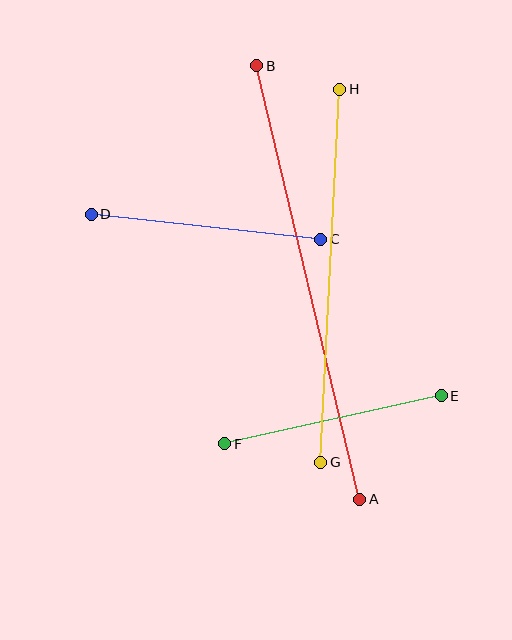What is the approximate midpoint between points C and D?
The midpoint is at approximately (206, 227) pixels.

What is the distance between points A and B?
The distance is approximately 445 pixels.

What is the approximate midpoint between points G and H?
The midpoint is at approximately (330, 276) pixels.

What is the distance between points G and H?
The distance is approximately 373 pixels.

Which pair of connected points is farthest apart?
Points A and B are farthest apart.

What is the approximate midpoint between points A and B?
The midpoint is at approximately (308, 282) pixels.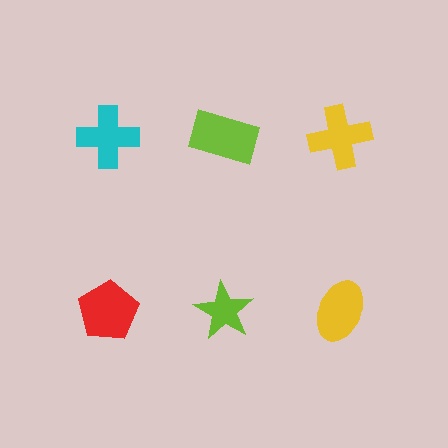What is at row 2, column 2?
A lime star.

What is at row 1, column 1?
A cyan cross.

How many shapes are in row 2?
3 shapes.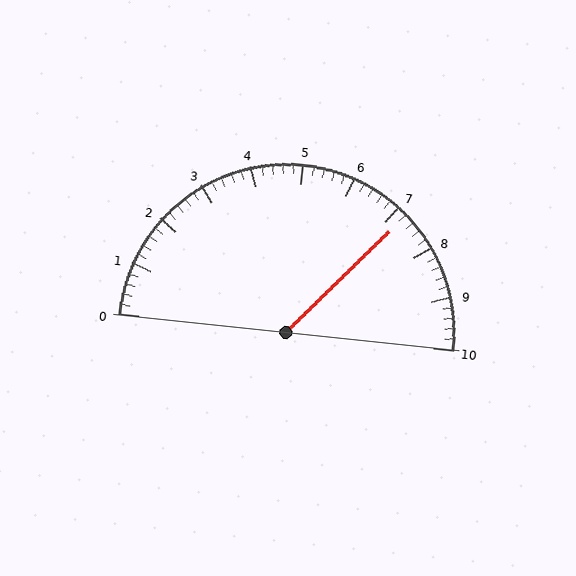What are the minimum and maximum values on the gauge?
The gauge ranges from 0 to 10.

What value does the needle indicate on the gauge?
The needle indicates approximately 7.2.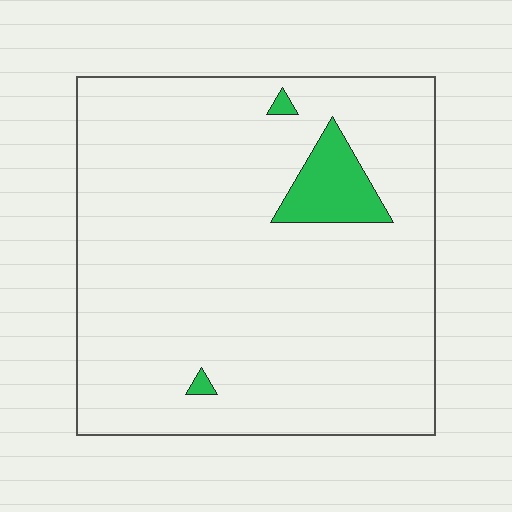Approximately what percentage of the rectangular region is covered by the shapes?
Approximately 5%.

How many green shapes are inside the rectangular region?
3.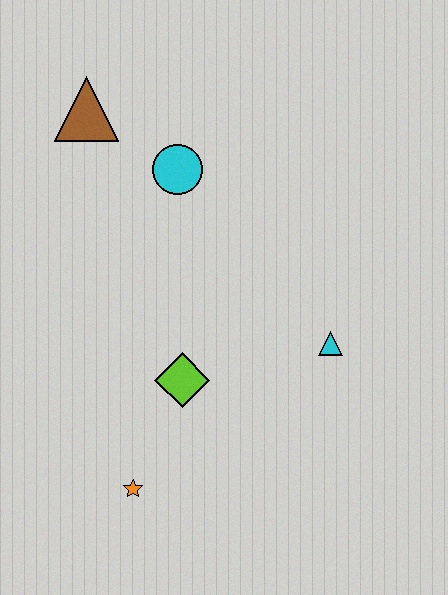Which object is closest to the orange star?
The lime diamond is closest to the orange star.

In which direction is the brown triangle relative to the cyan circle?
The brown triangle is to the left of the cyan circle.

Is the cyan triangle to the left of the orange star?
No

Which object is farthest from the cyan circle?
The orange star is farthest from the cyan circle.